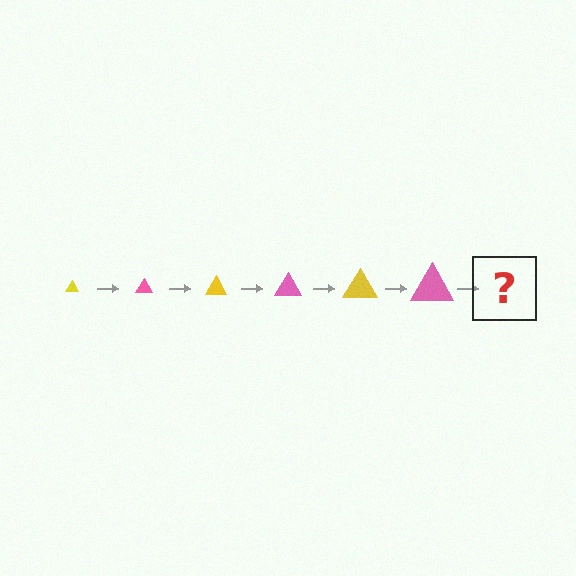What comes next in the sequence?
The next element should be a yellow triangle, larger than the previous one.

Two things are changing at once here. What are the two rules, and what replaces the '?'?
The two rules are that the triangle grows larger each step and the color cycles through yellow and pink. The '?' should be a yellow triangle, larger than the previous one.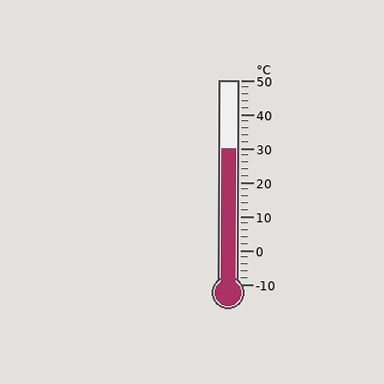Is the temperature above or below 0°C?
The temperature is above 0°C.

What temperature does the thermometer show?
The thermometer shows approximately 30°C.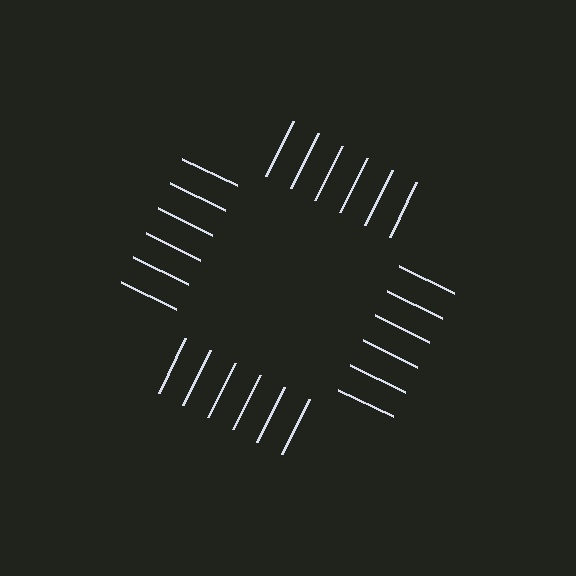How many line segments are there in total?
24 — 6 along each of the 4 edges.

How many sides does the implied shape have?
4 sides — the line-ends trace a square.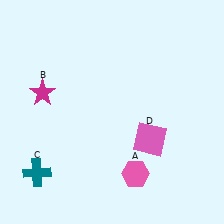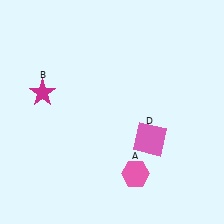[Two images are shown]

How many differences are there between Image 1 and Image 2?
There is 1 difference between the two images.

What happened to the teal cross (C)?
The teal cross (C) was removed in Image 2. It was in the bottom-left area of Image 1.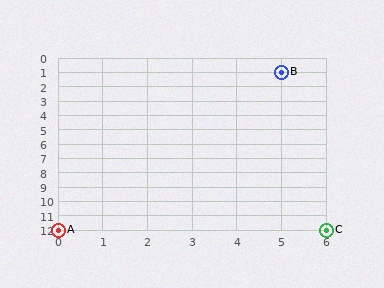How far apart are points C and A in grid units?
Points C and A are 6 columns apart.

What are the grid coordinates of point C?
Point C is at grid coordinates (6, 12).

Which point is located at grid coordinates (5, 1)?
Point B is at (5, 1).